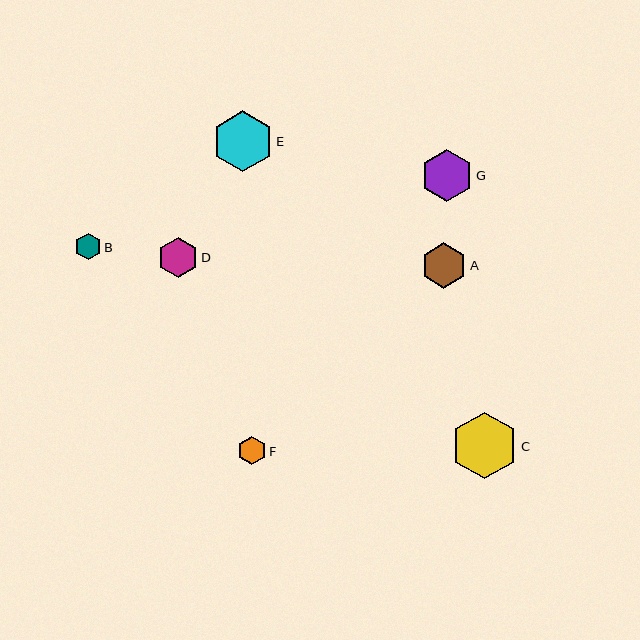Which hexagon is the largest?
Hexagon C is the largest with a size of approximately 67 pixels.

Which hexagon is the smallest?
Hexagon B is the smallest with a size of approximately 26 pixels.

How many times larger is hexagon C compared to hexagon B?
Hexagon C is approximately 2.5 times the size of hexagon B.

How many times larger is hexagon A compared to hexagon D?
Hexagon A is approximately 1.1 times the size of hexagon D.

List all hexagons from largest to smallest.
From largest to smallest: C, E, G, A, D, F, B.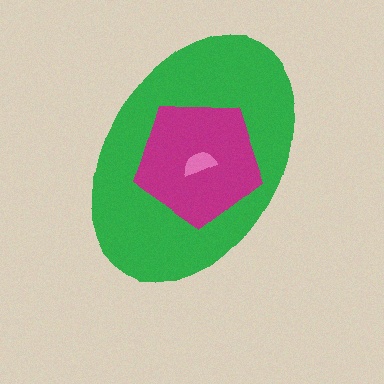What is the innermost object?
The pink semicircle.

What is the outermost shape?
The green ellipse.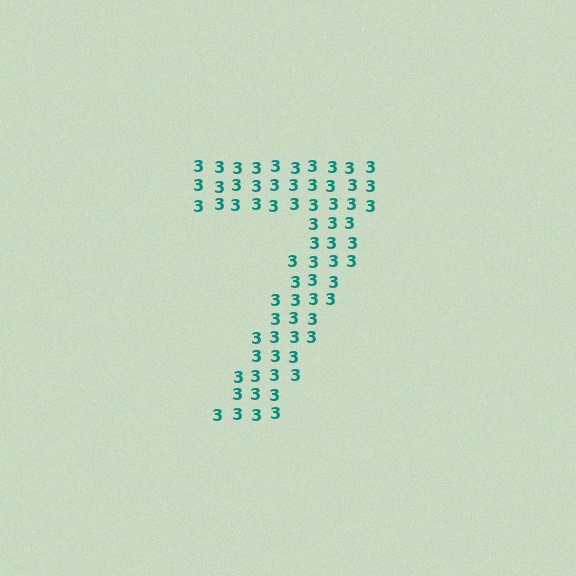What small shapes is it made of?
It is made of small digit 3's.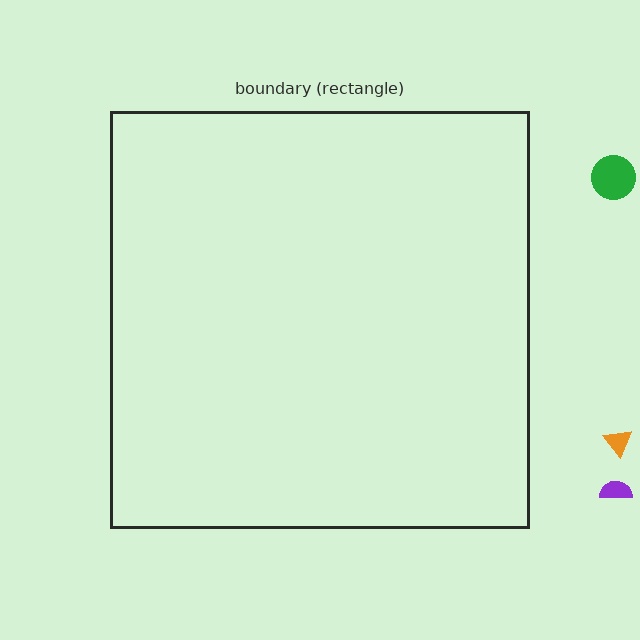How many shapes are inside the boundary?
0 inside, 3 outside.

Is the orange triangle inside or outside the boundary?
Outside.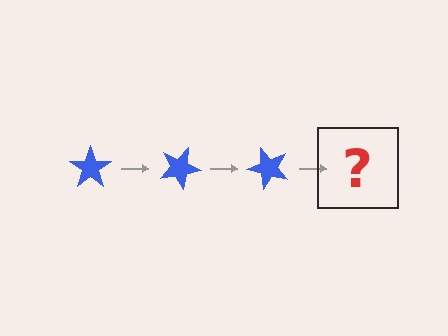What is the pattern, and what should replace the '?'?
The pattern is that the star rotates 25 degrees each step. The '?' should be a blue star rotated 75 degrees.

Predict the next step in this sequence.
The next step is a blue star rotated 75 degrees.